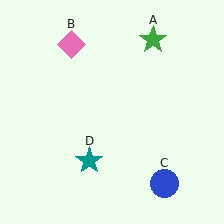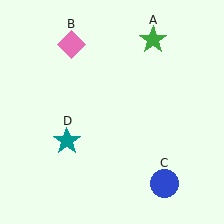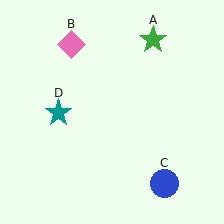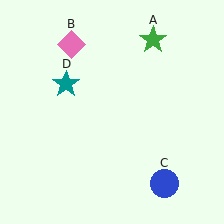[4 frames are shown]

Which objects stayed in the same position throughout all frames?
Green star (object A) and pink diamond (object B) and blue circle (object C) remained stationary.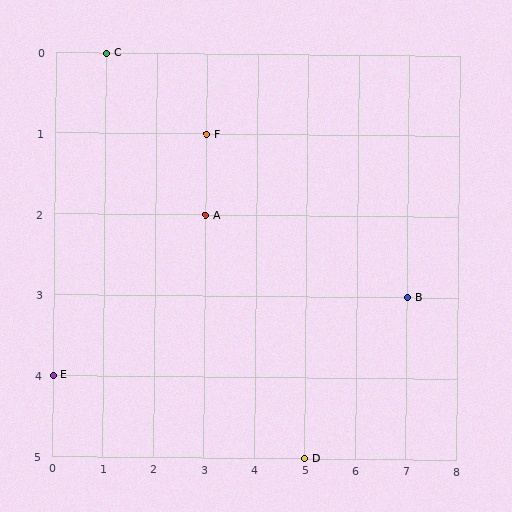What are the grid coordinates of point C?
Point C is at grid coordinates (1, 0).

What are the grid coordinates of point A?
Point A is at grid coordinates (3, 2).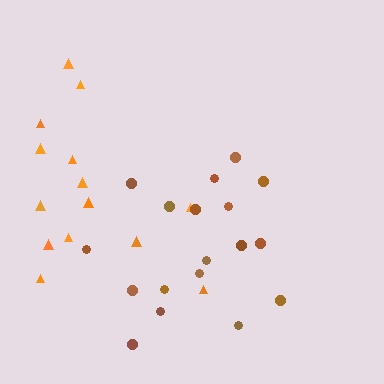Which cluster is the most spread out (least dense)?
Orange.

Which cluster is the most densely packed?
Brown.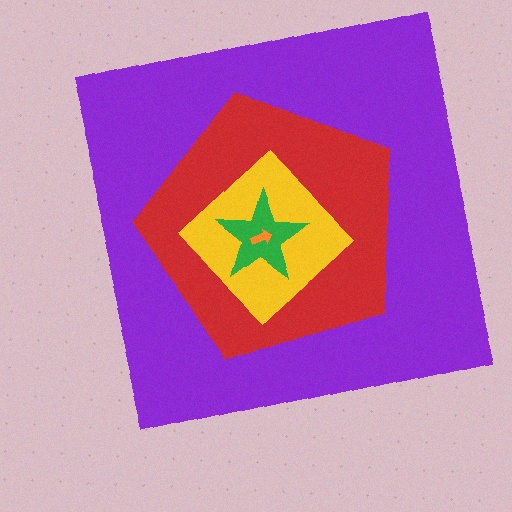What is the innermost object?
The orange arrow.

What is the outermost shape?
The purple square.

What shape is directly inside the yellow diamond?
The green star.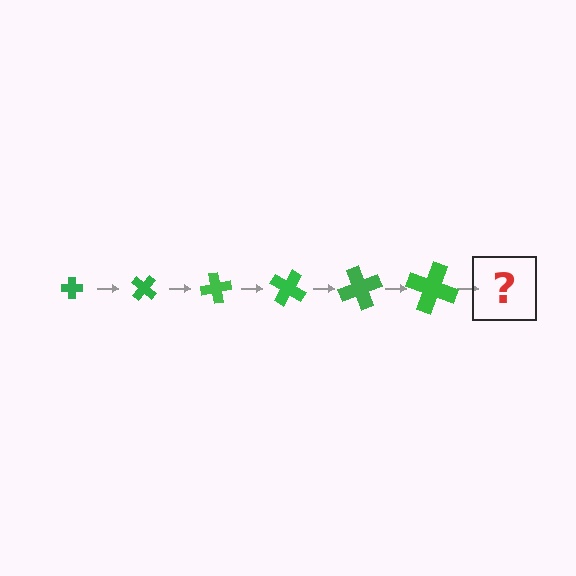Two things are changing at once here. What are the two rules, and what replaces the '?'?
The two rules are that the cross grows larger each step and it rotates 40 degrees each step. The '?' should be a cross, larger than the previous one and rotated 240 degrees from the start.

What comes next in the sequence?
The next element should be a cross, larger than the previous one and rotated 240 degrees from the start.